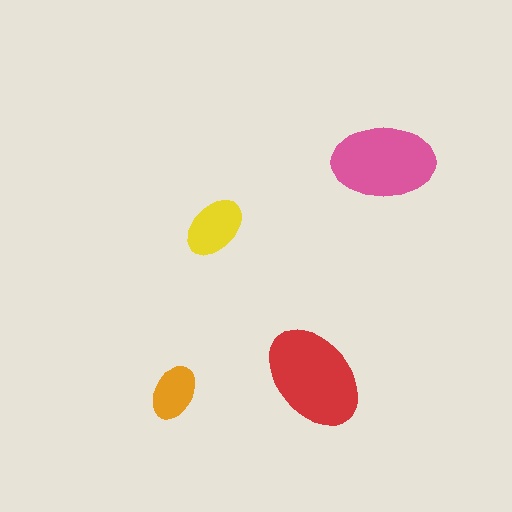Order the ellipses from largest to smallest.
the red one, the pink one, the yellow one, the orange one.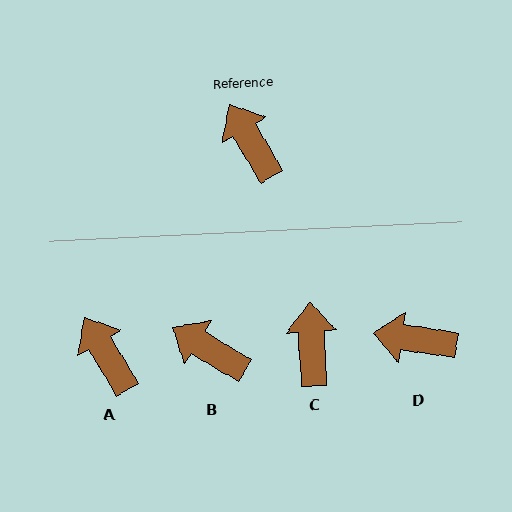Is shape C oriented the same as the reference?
No, it is off by about 28 degrees.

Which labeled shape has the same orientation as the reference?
A.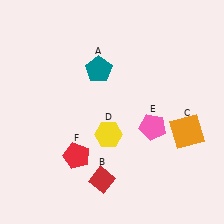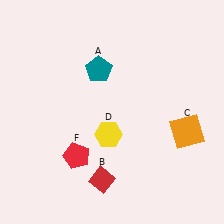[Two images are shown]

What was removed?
The pink pentagon (E) was removed in Image 2.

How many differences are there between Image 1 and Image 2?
There is 1 difference between the two images.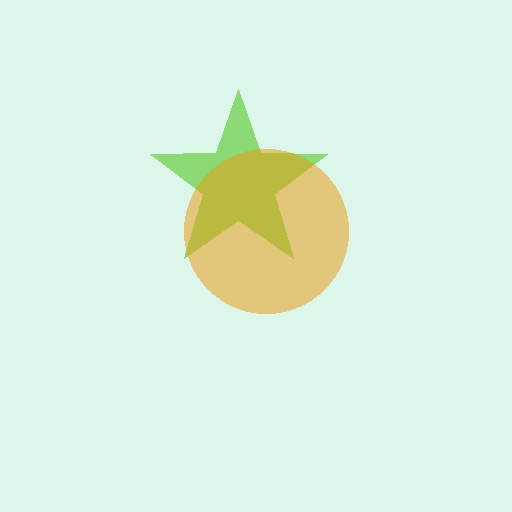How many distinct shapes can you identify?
There are 2 distinct shapes: a lime star, an orange circle.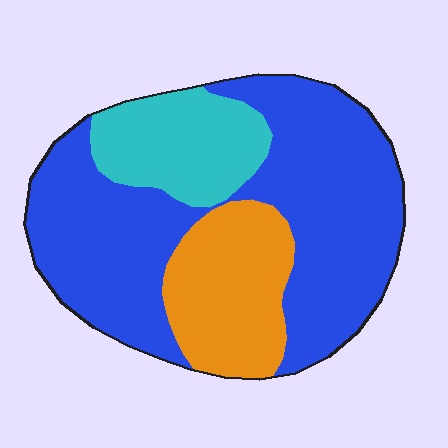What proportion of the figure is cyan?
Cyan covers 18% of the figure.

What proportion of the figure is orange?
Orange covers about 20% of the figure.